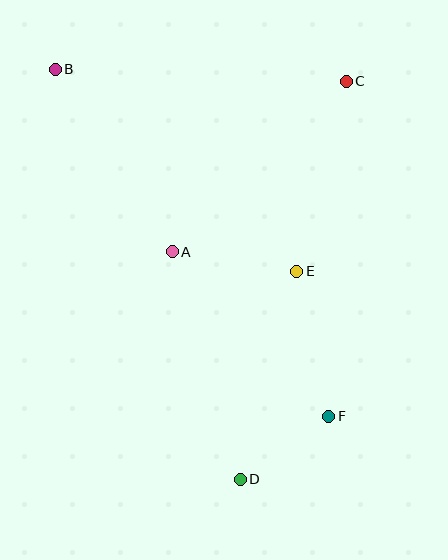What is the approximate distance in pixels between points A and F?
The distance between A and F is approximately 227 pixels.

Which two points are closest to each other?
Points D and F are closest to each other.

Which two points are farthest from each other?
Points B and D are farthest from each other.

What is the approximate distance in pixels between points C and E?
The distance between C and E is approximately 196 pixels.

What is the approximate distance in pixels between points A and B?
The distance between A and B is approximately 217 pixels.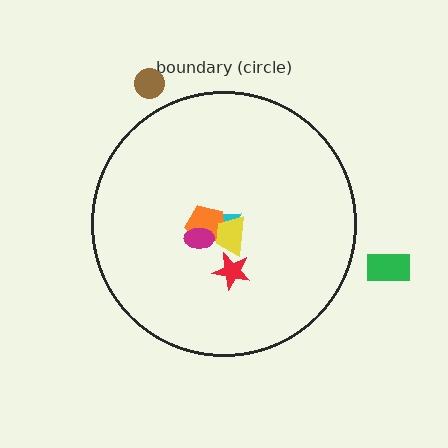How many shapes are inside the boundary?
5 inside, 2 outside.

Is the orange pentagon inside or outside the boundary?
Inside.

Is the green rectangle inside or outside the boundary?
Outside.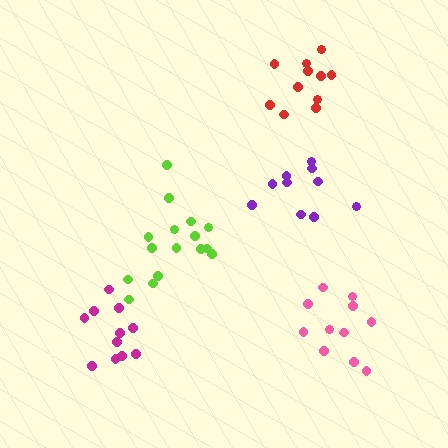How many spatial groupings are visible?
There are 5 spatial groupings.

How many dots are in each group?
Group 1: 11 dots, Group 2: 16 dots, Group 3: 11 dots, Group 4: 11 dots, Group 5: 10 dots (59 total).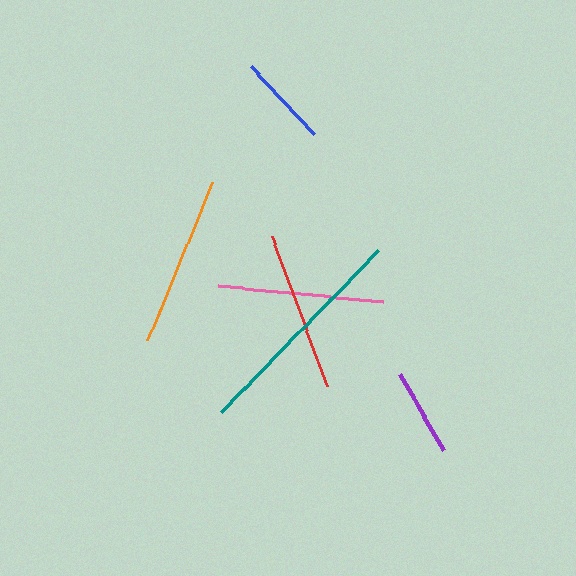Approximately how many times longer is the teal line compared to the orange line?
The teal line is approximately 1.3 times the length of the orange line.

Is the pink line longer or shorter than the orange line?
The orange line is longer than the pink line.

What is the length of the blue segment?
The blue segment is approximately 94 pixels long.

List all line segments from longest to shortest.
From longest to shortest: teal, orange, pink, red, blue, purple.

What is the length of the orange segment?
The orange segment is approximately 171 pixels long.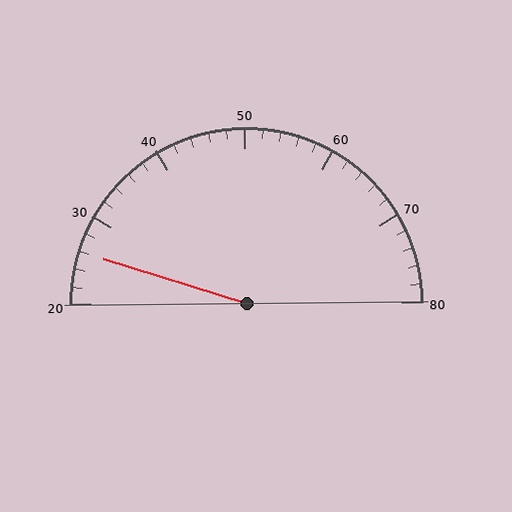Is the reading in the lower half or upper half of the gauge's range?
The reading is in the lower half of the range (20 to 80).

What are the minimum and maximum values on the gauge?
The gauge ranges from 20 to 80.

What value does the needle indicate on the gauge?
The needle indicates approximately 26.